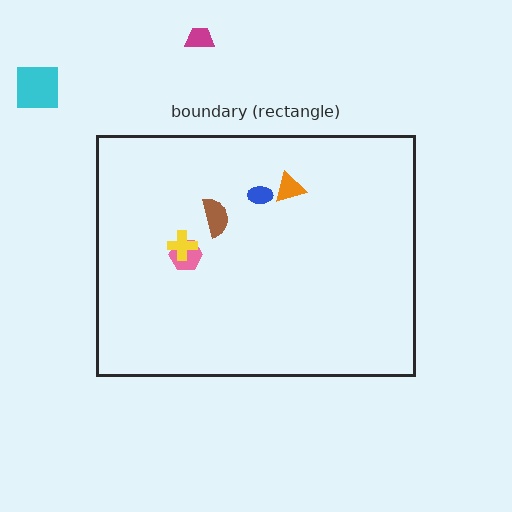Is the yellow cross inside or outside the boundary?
Inside.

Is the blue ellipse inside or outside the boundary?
Inside.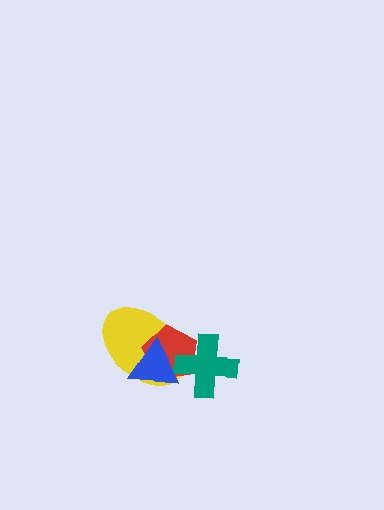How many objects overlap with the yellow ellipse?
3 objects overlap with the yellow ellipse.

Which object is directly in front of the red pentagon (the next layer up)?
The teal cross is directly in front of the red pentagon.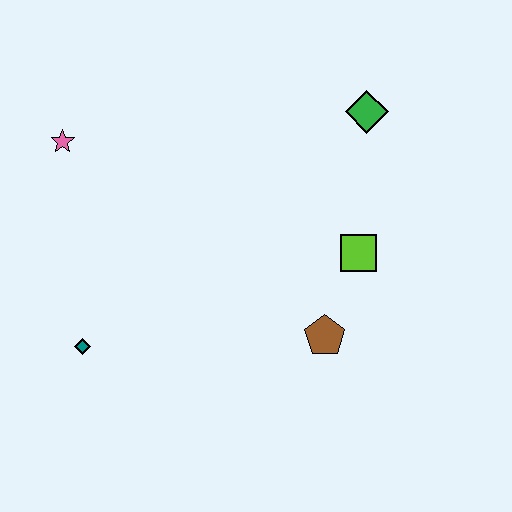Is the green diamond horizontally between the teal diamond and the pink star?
No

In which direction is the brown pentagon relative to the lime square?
The brown pentagon is below the lime square.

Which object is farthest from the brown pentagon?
The pink star is farthest from the brown pentagon.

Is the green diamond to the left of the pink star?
No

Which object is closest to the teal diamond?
The pink star is closest to the teal diamond.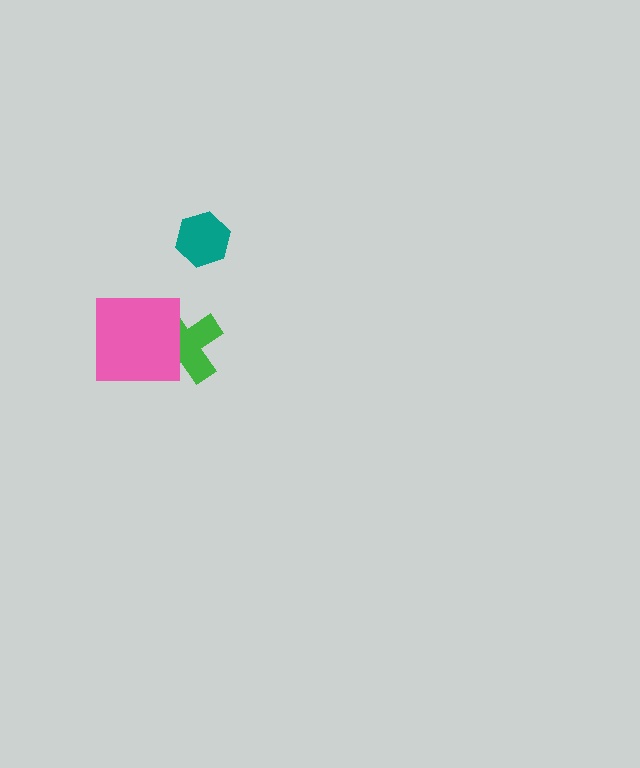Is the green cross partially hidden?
Yes, it is partially covered by another shape.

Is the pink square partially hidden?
No, no other shape covers it.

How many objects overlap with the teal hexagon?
0 objects overlap with the teal hexagon.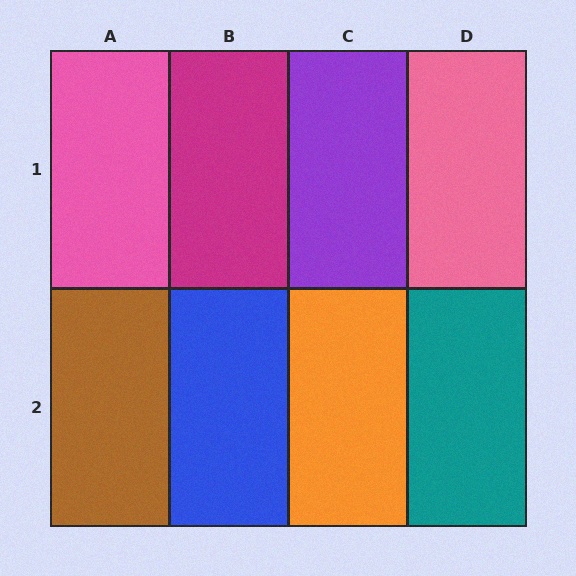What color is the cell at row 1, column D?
Pink.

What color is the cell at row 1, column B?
Magenta.